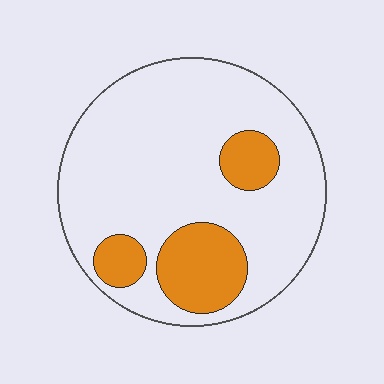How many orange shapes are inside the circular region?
3.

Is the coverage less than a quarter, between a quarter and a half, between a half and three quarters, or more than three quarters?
Less than a quarter.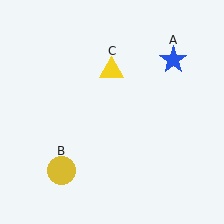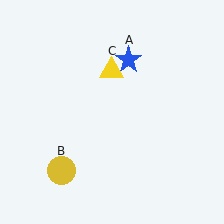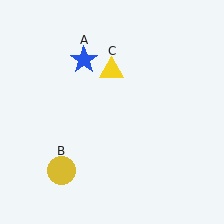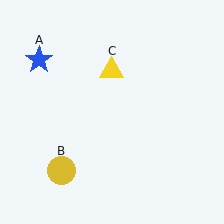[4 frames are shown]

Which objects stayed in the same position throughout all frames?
Yellow circle (object B) and yellow triangle (object C) remained stationary.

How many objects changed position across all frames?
1 object changed position: blue star (object A).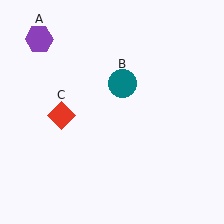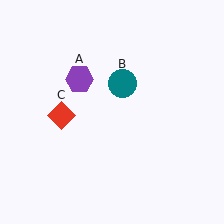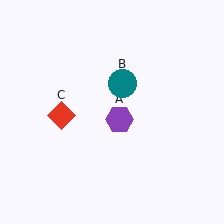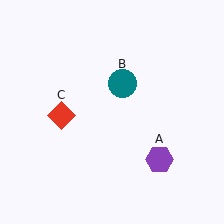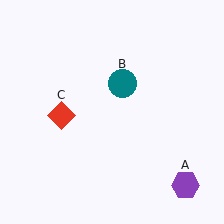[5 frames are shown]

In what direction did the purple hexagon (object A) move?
The purple hexagon (object A) moved down and to the right.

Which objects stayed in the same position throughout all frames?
Teal circle (object B) and red diamond (object C) remained stationary.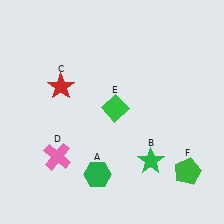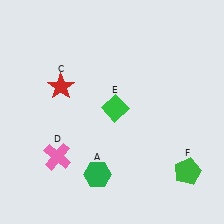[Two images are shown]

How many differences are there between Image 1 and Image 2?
There is 1 difference between the two images.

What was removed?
The green star (B) was removed in Image 2.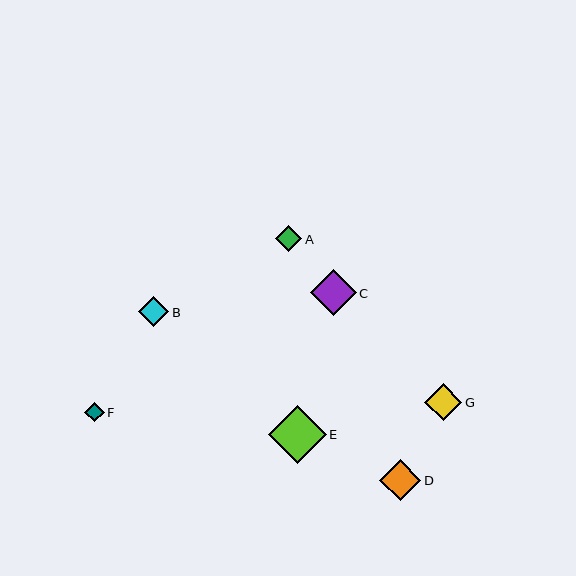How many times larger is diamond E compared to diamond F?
Diamond E is approximately 3.0 times the size of diamond F.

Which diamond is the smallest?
Diamond F is the smallest with a size of approximately 19 pixels.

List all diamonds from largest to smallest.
From largest to smallest: E, C, D, G, B, A, F.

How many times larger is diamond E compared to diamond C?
Diamond E is approximately 1.3 times the size of diamond C.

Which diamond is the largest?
Diamond E is the largest with a size of approximately 58 pixels.